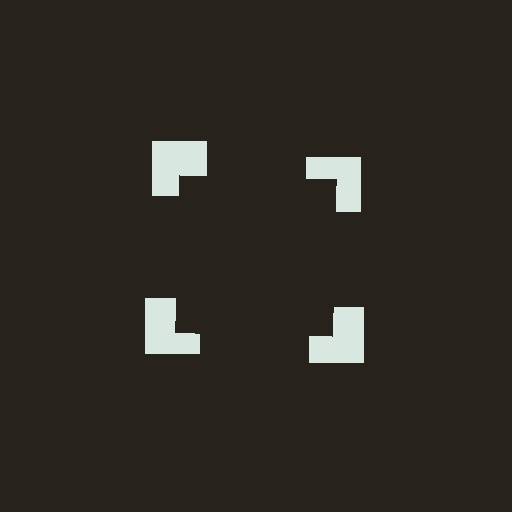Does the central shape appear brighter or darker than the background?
It typically appears slightly darker than the background, even though no actual brightness change is drawn.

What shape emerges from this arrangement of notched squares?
An illusory square — its edges are inferred from the aligned wedge cuts in the notched squares, not physically drawn.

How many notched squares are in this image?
There are 4 — one at each vertex of the illusory square.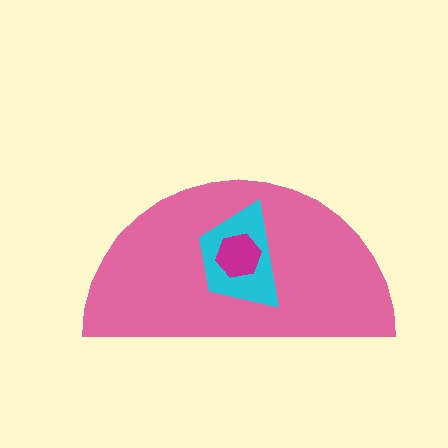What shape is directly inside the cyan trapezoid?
The magenta hexagon.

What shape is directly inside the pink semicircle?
The cyan trapezoid.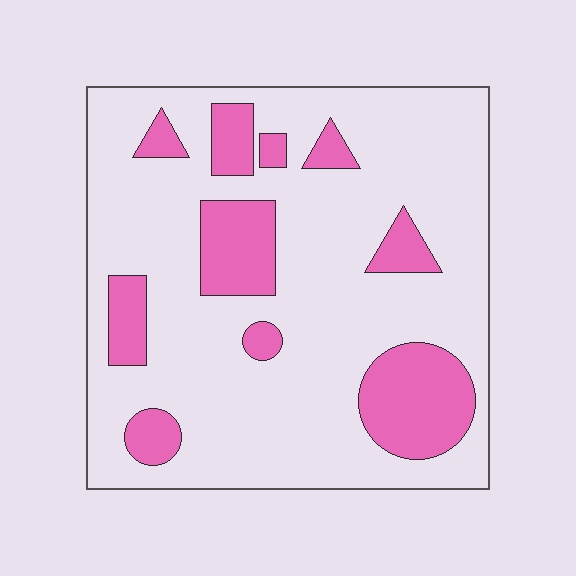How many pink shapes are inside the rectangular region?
10.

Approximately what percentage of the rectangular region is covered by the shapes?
Approximately 20%.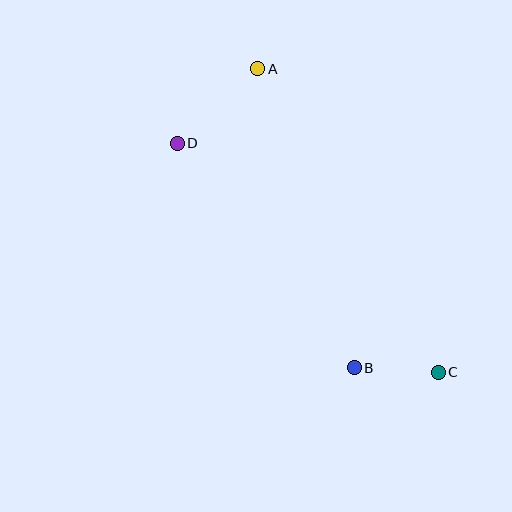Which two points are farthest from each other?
Points A and C are farthest from each other.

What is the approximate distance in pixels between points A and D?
The distance between A and D is approximately 110 pixels.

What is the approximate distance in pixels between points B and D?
The distance between B and D is approximately 286 pixels.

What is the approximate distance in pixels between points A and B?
The distance between A and B is approximately 314 pixels.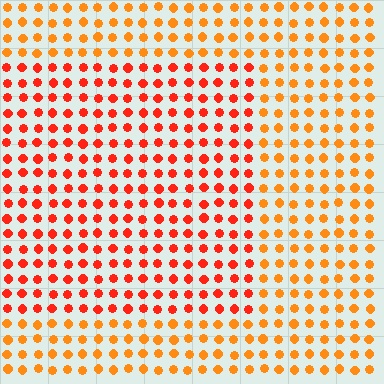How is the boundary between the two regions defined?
The boundary is defined purely by a slight shift in hue (about 27 degrees). Spacing, size, and orientation are identical on both sides.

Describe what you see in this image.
The image is filled with small orange elements in a uniform arrangement. A rectangle-shaped region is visible where the elements are tinted to a slightly different hue, forming a subtle color boundary.